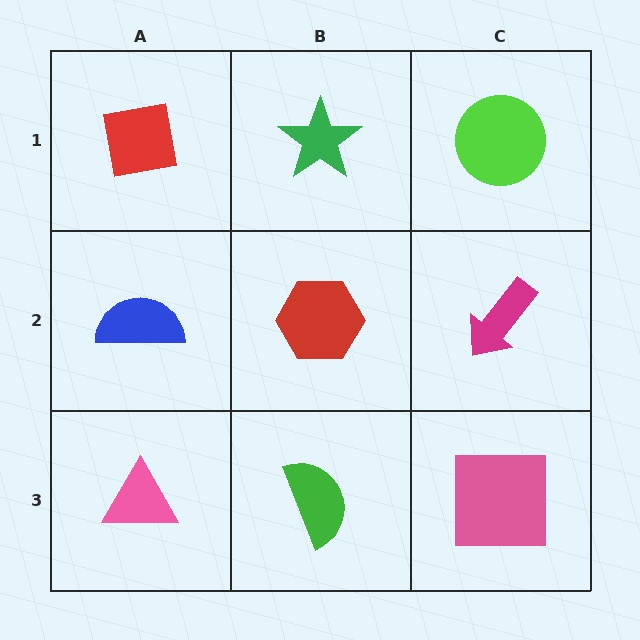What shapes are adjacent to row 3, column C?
A magenta arrow (row 2, column C), a green semicircle (row 3, column B).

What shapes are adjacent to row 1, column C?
A magenta arrow (row 2, column C), a green star (row 1, column B).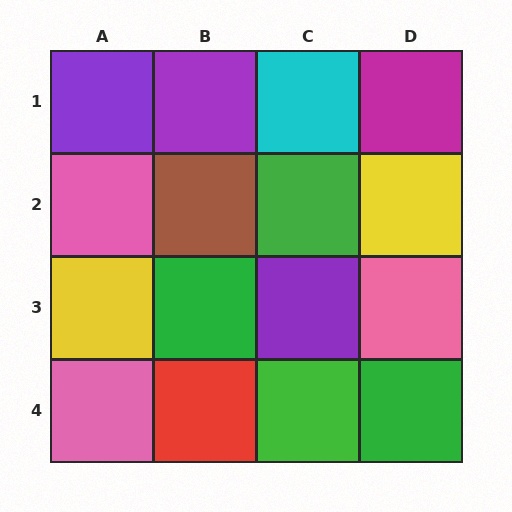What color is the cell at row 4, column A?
Pink.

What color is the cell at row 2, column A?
Pink.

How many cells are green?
4 cells are green.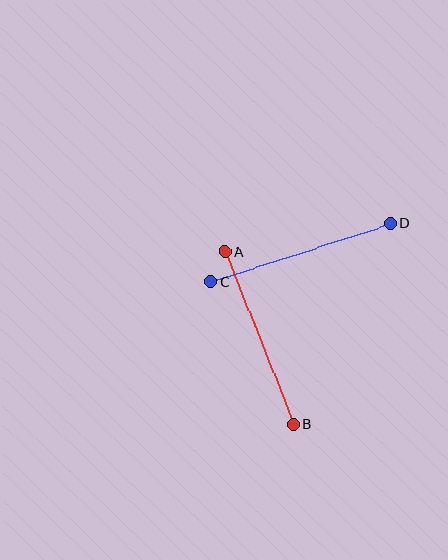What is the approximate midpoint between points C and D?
The midpoint is at approximately (300, 253) pixels.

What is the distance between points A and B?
The distance is approximately 186 pixels.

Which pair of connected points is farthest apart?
Points C and D are farthest apart.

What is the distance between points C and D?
The distance is approximately 189 pixels.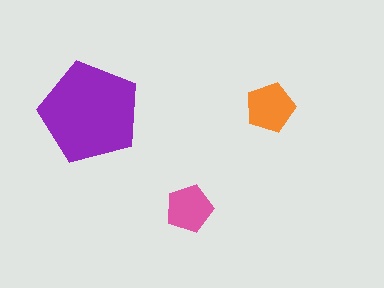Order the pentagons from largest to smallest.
the purple one, the orange one, the pink one.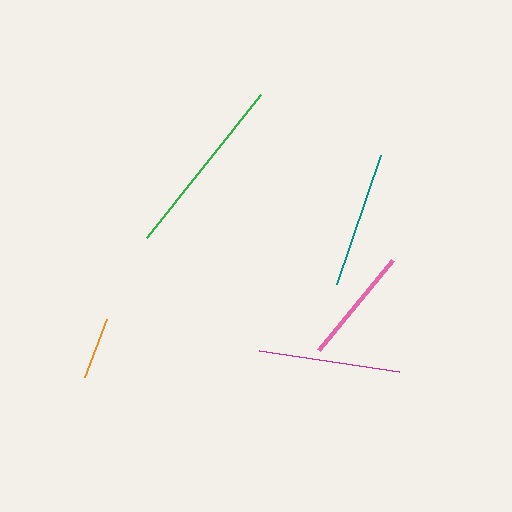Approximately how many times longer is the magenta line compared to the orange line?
The magenta line is approximately 2.3 times the length of the orange line.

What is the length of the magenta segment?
The magenta segment is approximately 142 pixels long.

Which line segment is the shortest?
The orange line is the shortest at approximately 62 pixels.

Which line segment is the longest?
The green line is the longest at approximately 183 pixels.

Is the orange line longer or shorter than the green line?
The green line is longer than the orange line.